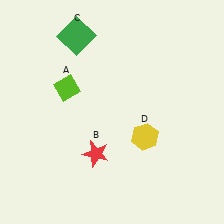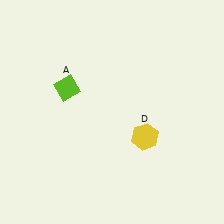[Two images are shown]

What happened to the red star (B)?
The red star (B) was removed in Image 2. It was in the bottom-left area of Image 1.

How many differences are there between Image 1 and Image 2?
There are 2 differences between the two images.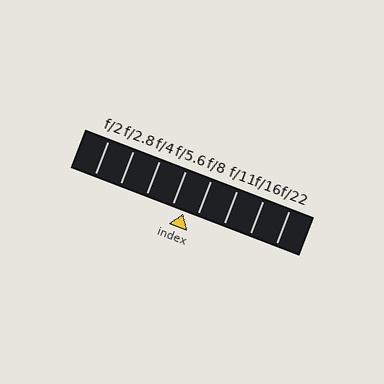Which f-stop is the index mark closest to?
The index mark is closest to f/5.6.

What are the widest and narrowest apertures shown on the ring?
The widest aperture shown is f/2 and the narrowest is f/22.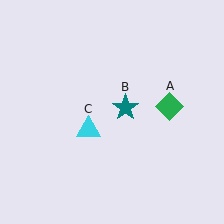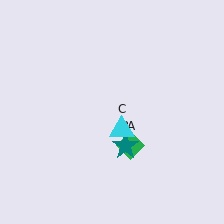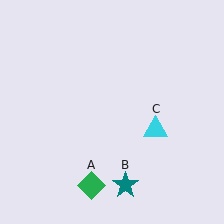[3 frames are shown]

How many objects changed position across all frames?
3 objects changed position: green diamond (object A), teal star (object B), cyan triangle (object C).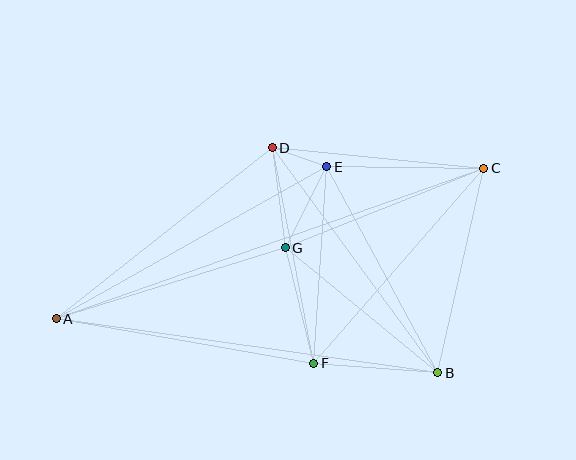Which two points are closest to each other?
Points D and E are closest to each other.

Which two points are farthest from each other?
Points A and C are farthest from each other.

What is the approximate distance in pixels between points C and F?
The distance between C and F is approximately 259 pixels.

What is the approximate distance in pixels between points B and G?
The distance between B and G is approximately 197 pixels.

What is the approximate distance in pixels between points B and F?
The distance between B and F is approximately 124 pixels.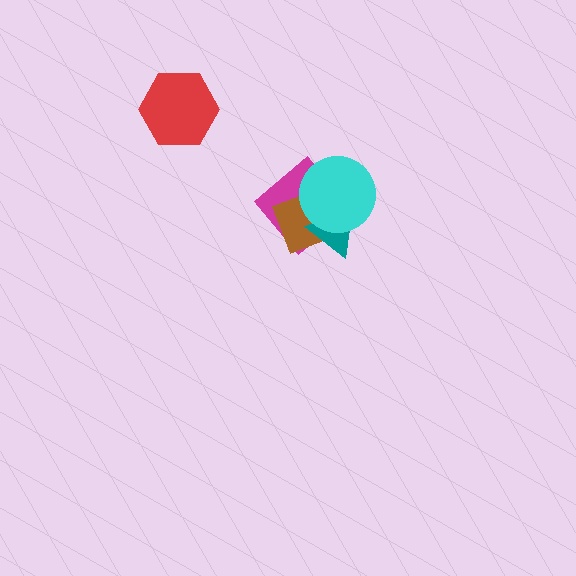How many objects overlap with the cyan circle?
3 objects overlap with the cyan circle.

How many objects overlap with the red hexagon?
0 objects overlap with the red hexagon.